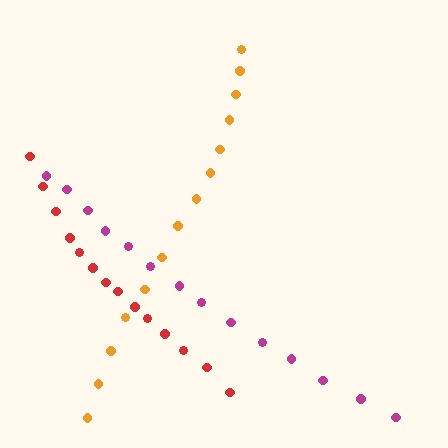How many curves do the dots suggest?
There are 3 distinct paths.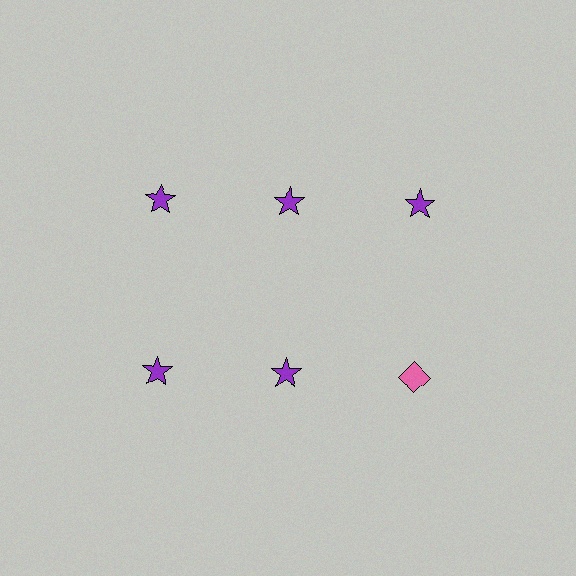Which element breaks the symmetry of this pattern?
The pink diamond in the second row, center column breaks the symmetry. All other shapes are purple stars.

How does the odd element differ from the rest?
It differs in both color (pink instead of purple) and shape (diamond instead of star).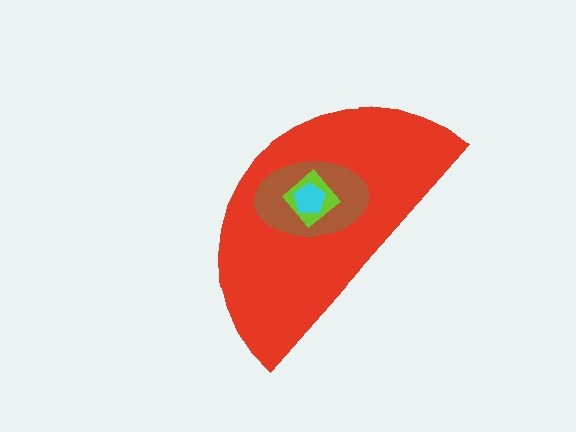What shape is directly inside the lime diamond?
The cyan pentagon.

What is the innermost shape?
The cyan pentagon.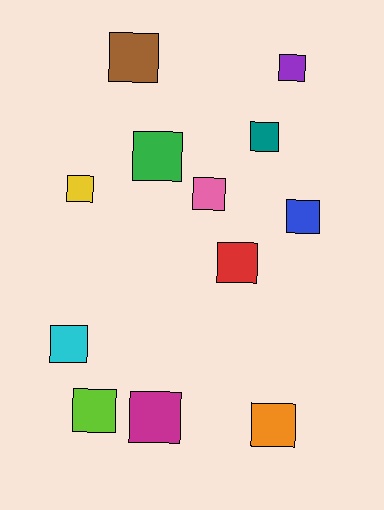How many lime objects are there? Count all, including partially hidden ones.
There is 1 lime object.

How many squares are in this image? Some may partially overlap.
There are 12 squares.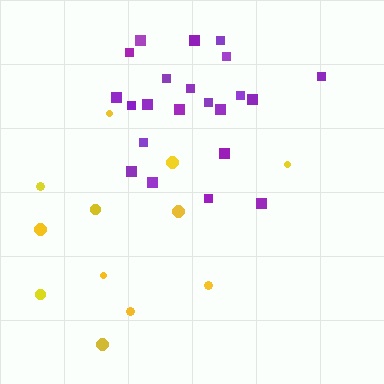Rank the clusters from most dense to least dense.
purple, yellow.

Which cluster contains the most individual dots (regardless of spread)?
Purple (22).